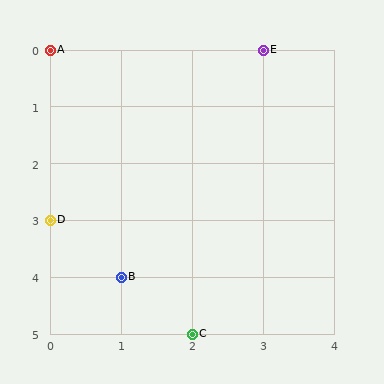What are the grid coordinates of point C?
Point C is at grid coordinates (2, 5).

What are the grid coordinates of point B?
Point B is at grid coordinates (1, 4).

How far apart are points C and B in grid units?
Points C and B are 1 column and 1 row apart (about 1.4 grid units diagonally).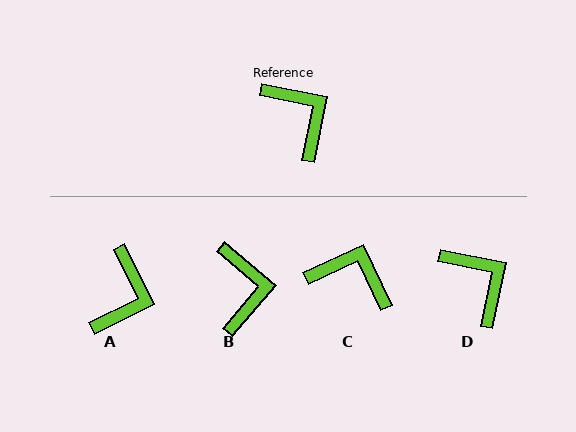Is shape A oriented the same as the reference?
No, it is off by about 52 degrees.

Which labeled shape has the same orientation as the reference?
D.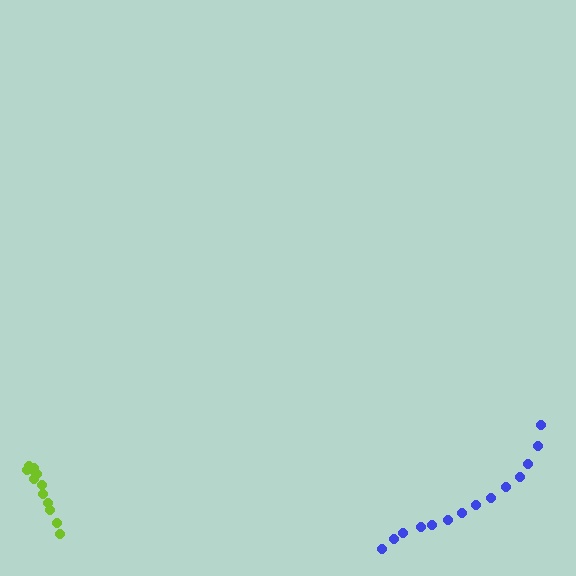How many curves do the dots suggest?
There are 2 distinct paths.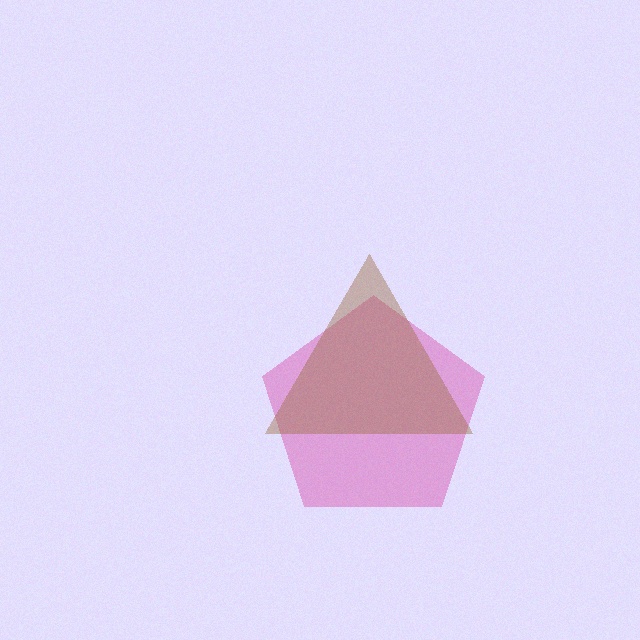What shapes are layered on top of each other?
The layered shapes are: a pink pentagon, a brown triangle.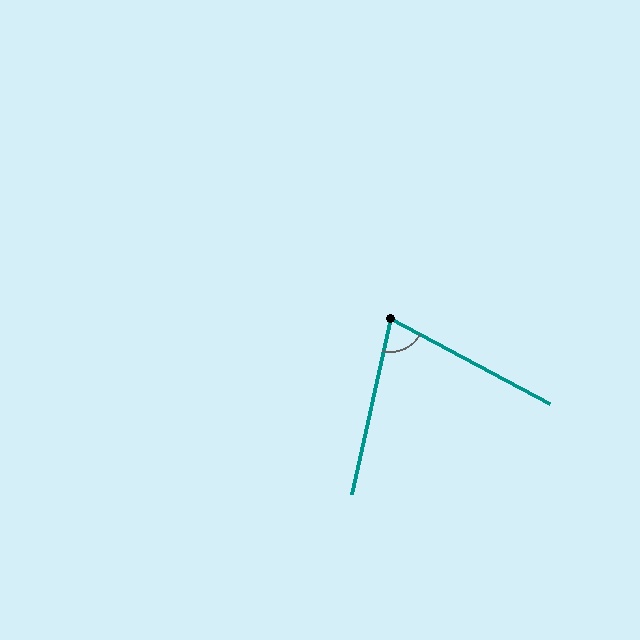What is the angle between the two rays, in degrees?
Approximately 74 degrees.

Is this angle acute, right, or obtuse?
It is acute.